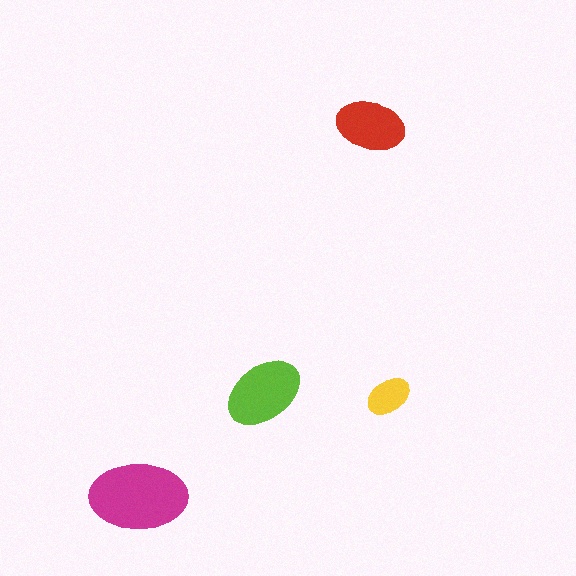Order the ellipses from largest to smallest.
the magenta one, the lime one, the red one, the yellow one.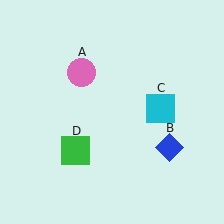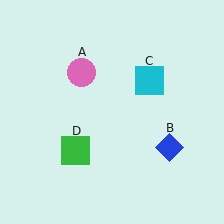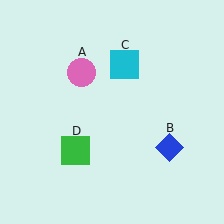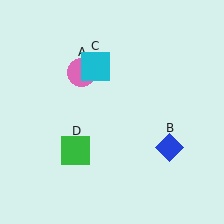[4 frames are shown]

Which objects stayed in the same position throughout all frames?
Pink circle (object A) and blue diamond (object B) and green square (object D) remained stationary.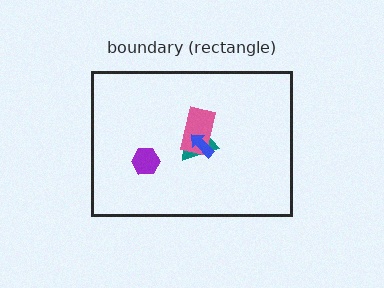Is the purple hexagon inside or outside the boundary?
Inside.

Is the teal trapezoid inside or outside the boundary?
Inside.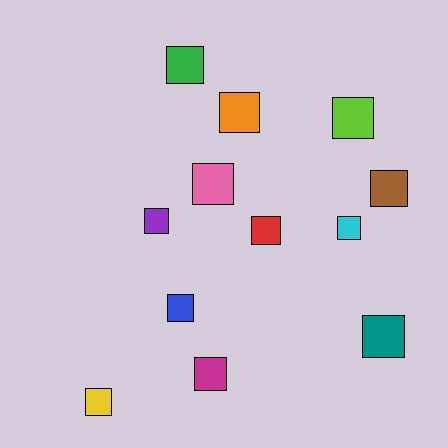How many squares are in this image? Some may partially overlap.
There are 12 squares.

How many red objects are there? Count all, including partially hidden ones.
There is 1 red object.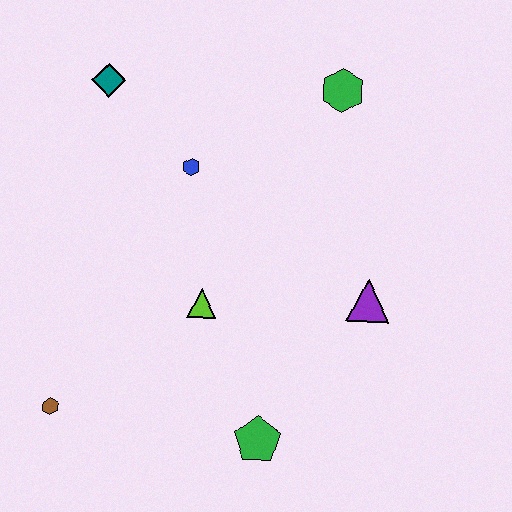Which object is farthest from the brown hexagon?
The green hexagon is farthest from the brown hexagon.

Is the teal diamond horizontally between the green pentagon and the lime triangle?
No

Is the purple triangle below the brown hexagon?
No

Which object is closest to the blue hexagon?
The teal diamond is closest to the blue hexagon.